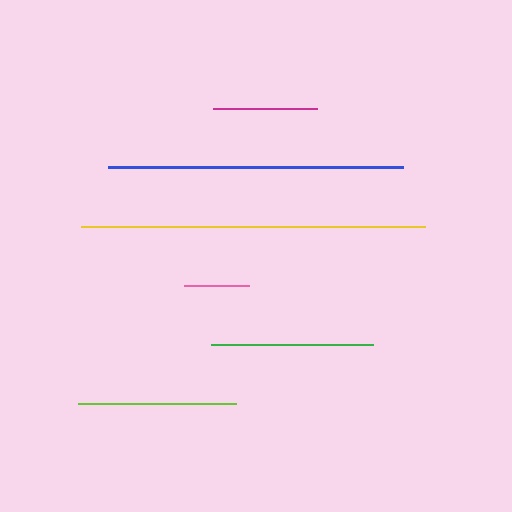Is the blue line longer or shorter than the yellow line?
The yellow line is longer than the blue line.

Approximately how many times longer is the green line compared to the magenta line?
The green line is approximately 1.6 times the length of the magenta line.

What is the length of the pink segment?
The pink segment is approximately 65 pixels long.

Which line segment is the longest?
The yellow line is the longest at approximately 345 pixels.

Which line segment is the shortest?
The pink line is the shortest at approximately 65 pixels.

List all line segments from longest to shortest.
From longest to shortest: yellow, blue, green, lime, magenta, pink.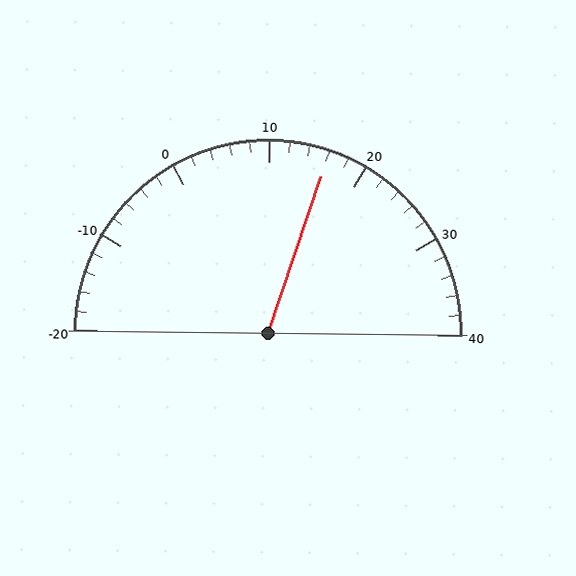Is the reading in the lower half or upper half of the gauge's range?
The reading is in the upper half of the range (-20 to 40).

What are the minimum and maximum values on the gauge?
The gauge ranges from -20 to 40.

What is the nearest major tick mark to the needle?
The nearest major tick mark is 20.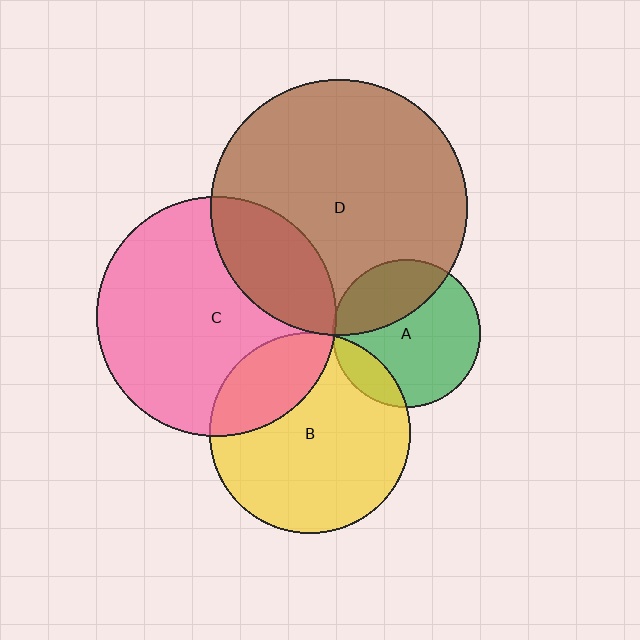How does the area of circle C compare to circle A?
Approximately 2.6 times.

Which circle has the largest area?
Circle D (brown).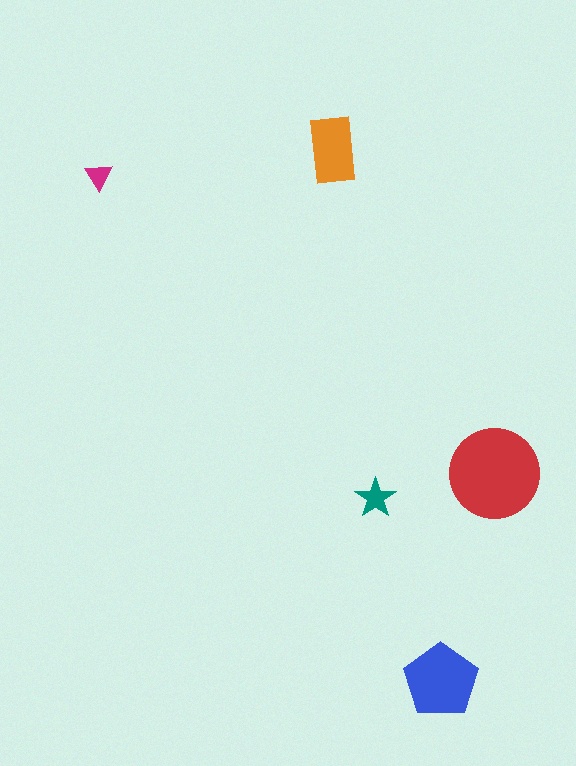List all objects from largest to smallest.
The red circle, the blue pentagon, the orange rectangle, the teal star, the magenta triangle.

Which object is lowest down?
The blue pentagon is bottommost.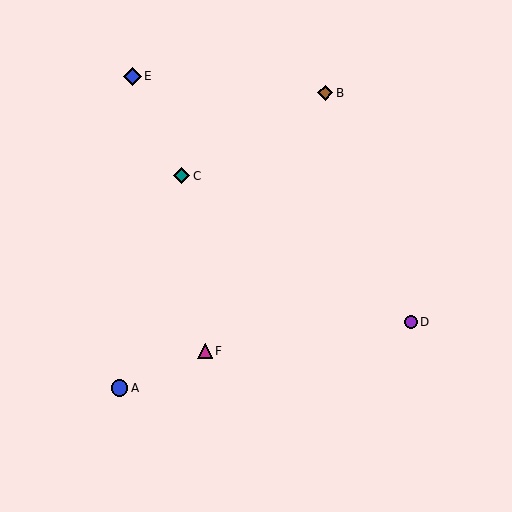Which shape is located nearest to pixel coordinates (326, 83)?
The brown diamond (labeled B) at (325, 93) is nearest to that location.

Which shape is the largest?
The blue diamond (labeled E) is the largest.